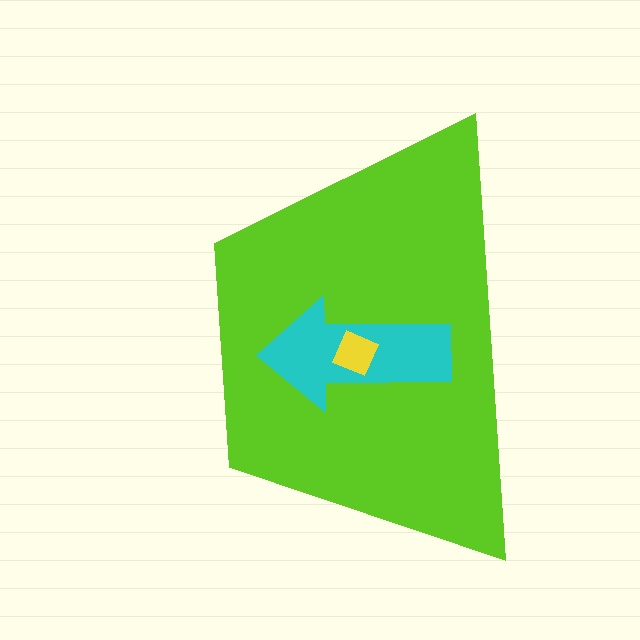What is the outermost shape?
The lime trapezoid.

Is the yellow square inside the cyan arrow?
Yes.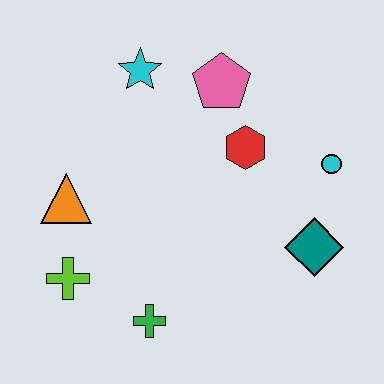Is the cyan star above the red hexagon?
Yes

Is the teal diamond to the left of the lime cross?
No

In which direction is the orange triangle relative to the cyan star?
The orange triangle is below the cyan star.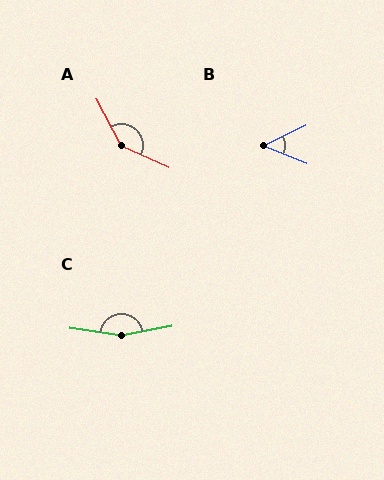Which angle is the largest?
C, at approximately 161 degrees.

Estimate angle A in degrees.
Approximately 143 degrees.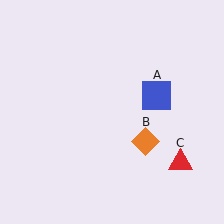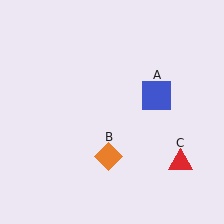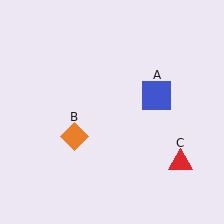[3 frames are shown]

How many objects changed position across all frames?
1 object changed position: orange diamond (object B).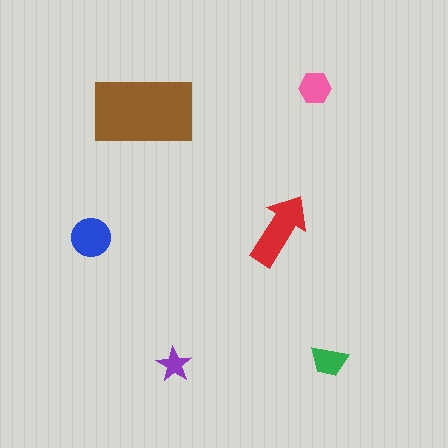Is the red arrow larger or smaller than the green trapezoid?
Larger.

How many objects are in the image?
There are 6 objects in the image.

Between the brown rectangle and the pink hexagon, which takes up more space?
The brown rectangle.